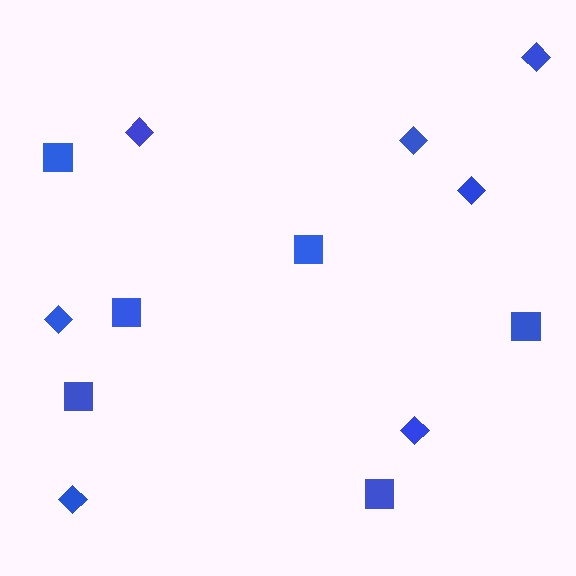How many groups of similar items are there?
There are 2 groups: one group of diamonds (7) and one group of squares (6).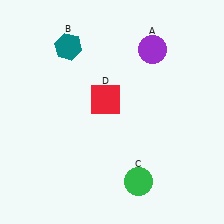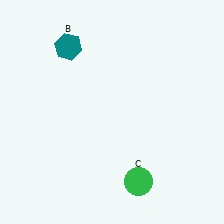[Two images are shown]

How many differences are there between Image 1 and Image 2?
There are 2 differences between the two images.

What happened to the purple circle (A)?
The purple circle (A) was removed in Image 2. It was in the top-right area of Image 1.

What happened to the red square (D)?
The red square (D) was removed in Image 2. It was in the top-left area of Image 1.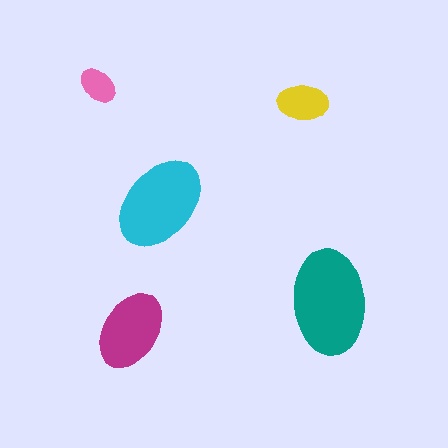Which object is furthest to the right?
The teal ellipse is rightmost.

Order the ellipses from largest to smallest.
the teal one, the cyan one, the magenta one, the yellow one, the pink one.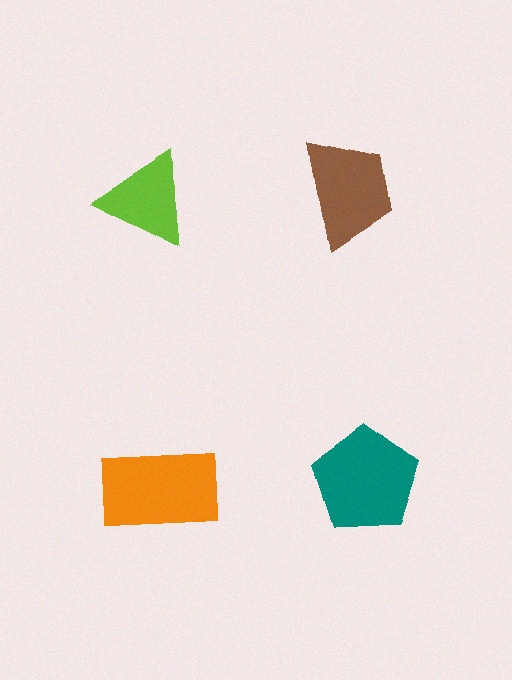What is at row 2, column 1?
An orange rectangle.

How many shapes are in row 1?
2 shapes.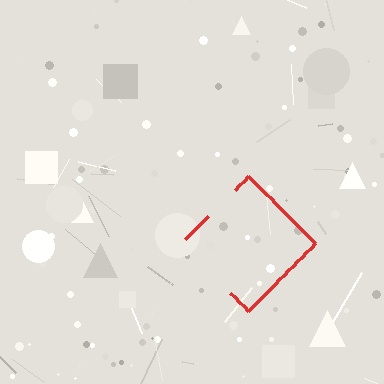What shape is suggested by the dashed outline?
The dashed outline suggests a diamond.